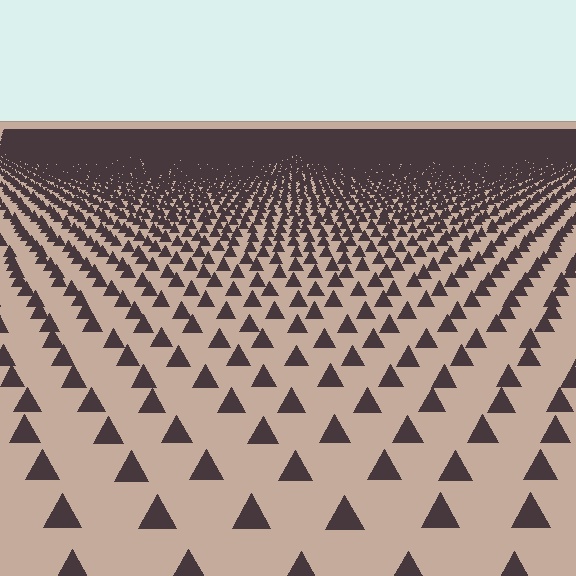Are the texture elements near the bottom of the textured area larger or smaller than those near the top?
Larger. Near the bottom, elements are closer to the viewer and appear at a bigger on-screen size.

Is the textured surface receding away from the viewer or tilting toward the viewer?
The surface is receding away from the viewer. Texture elements get smaller and denser toward the top.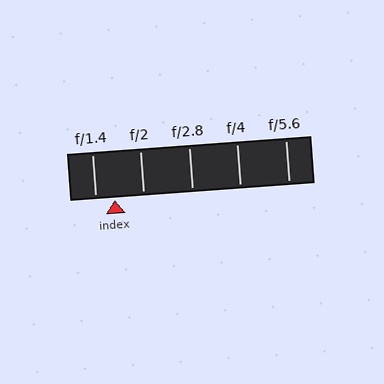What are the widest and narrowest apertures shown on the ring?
The widest aperture shown is f/1.4 and the narrowest is f/5.6.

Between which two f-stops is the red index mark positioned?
The index mark is between f/1.4 and f/2.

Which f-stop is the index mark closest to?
The index mark is closest to f/1.4.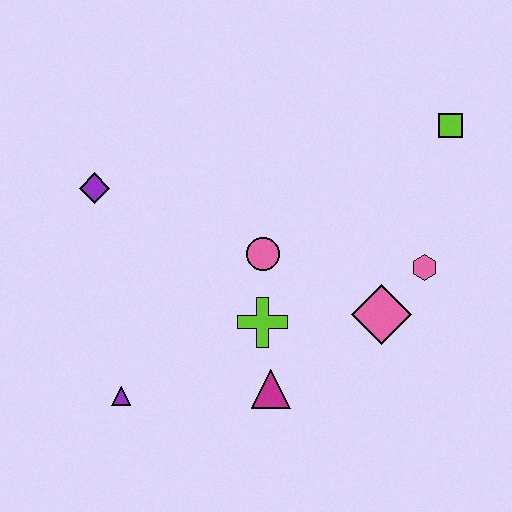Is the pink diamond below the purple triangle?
No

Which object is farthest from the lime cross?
The lime square is farthest from the lime cross.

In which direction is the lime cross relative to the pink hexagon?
The lime cross is to the left of the pink hexagon.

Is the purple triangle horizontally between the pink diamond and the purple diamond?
Yes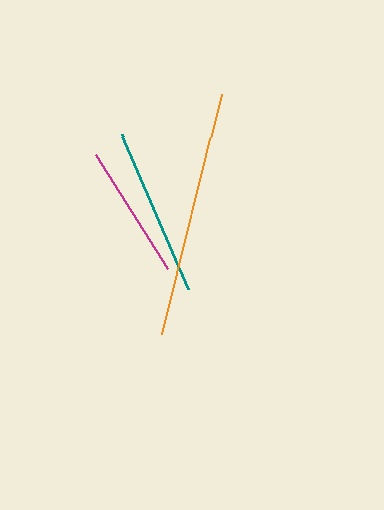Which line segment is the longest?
The orange line is the longest at approximately 248 pixels.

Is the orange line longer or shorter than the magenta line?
The orange line is longer than the magenta line.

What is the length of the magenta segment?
The magenta segment is approximately 134 pixels long.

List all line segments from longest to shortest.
From longest to shortest: orange, teal, magenta.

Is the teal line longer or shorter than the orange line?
The orange line is longer than the teal line.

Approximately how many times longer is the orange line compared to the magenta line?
The orange line is approximately 1.8 times the length of the magenta line.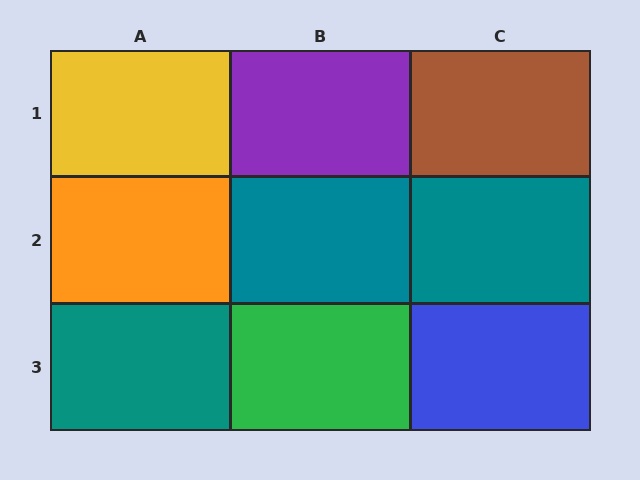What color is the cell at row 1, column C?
Brown.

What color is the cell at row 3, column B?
Green.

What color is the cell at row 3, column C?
Blue.